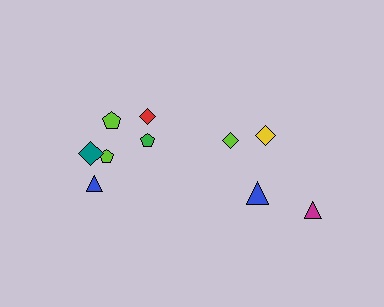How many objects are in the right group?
There are 4 objects.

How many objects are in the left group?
There are 6 objects.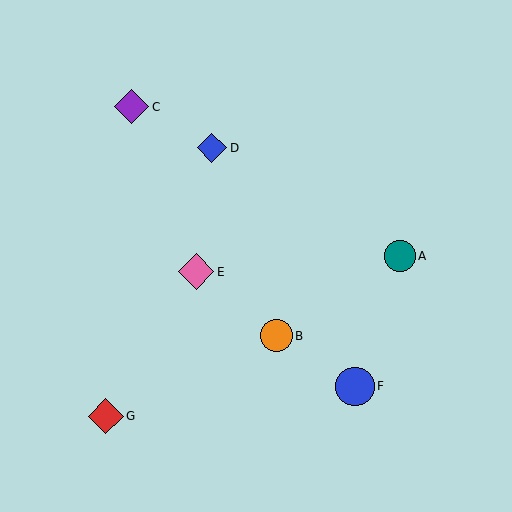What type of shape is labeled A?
Shape A is a teal circle.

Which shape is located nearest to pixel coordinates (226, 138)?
The blue diamond (labeled D) at (212, 148) is nearest to that location.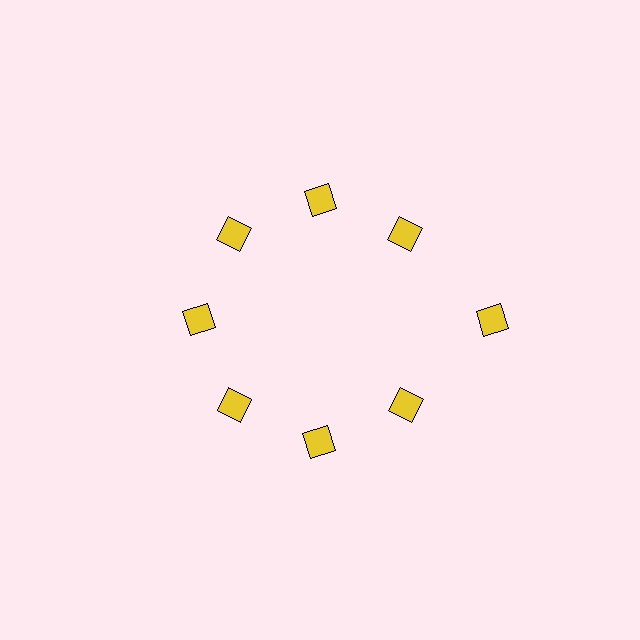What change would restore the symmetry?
The symmetry would be restored by moving it inward, back onto the ring so that all 8 diamonds sit at equal angles and equal distance from the center.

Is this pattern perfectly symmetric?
No. The 8 yellow diamonds are arranged in a ring, but one element near the 3 o'clock position is pushed outward from the center, breaking the 8-fold rotational symmetry.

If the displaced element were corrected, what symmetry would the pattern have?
It would have 8-fold rotational symmetry — the pattern would map onto itself every 45 degrees.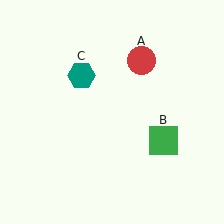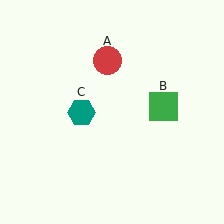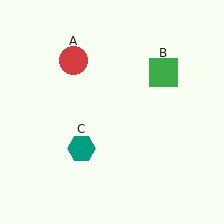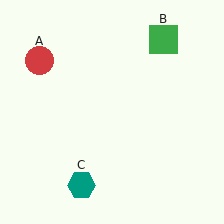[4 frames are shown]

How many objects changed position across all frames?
3 objects changed position: red circle (object A), green square (object B), teal hexagon (object C).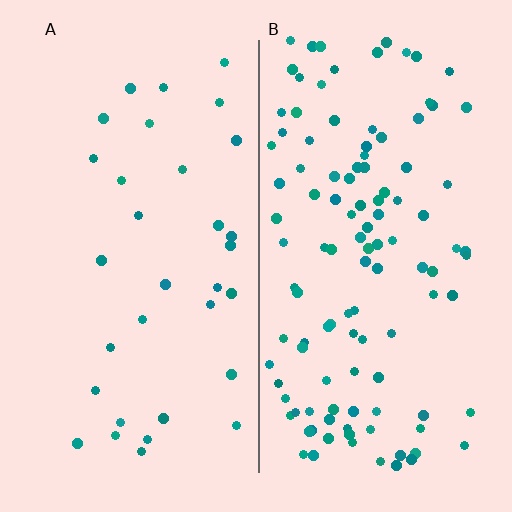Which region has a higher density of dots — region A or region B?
B (the right).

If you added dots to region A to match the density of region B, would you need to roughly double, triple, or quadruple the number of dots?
Approximately quadruple.